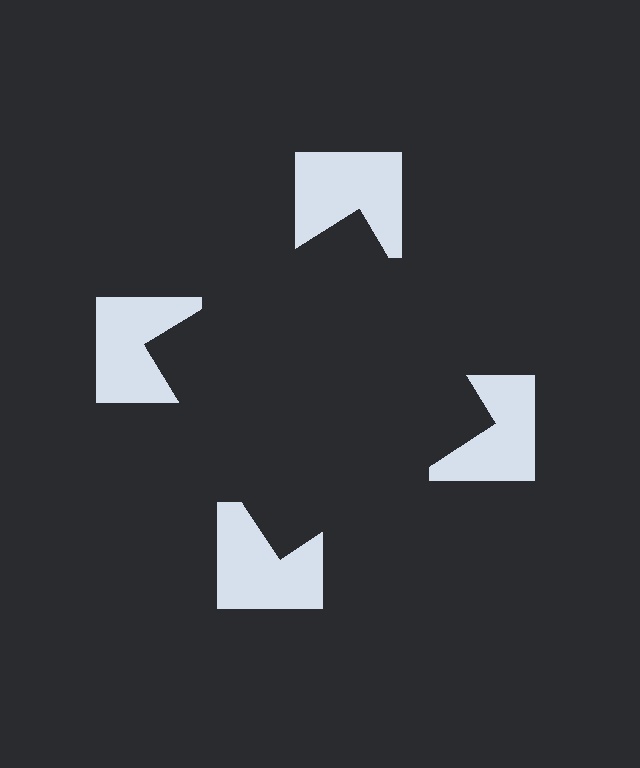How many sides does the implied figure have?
4 sides.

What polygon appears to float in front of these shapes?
An illusory square — its edges are inferred from the aligned wedge cuts in the notched squares, not physically drawn.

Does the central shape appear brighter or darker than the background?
It typically appears slightly darker than the background, even though no actual brightness change is drawn.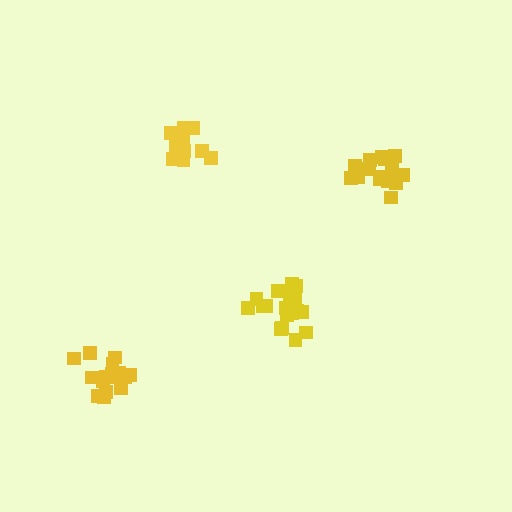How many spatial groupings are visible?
There are 4 spatial groupings.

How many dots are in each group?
Group 1: 17 dots, Group 2: 18 dots, Group 3: 13 dots, Group 4: 16 dots (64 total).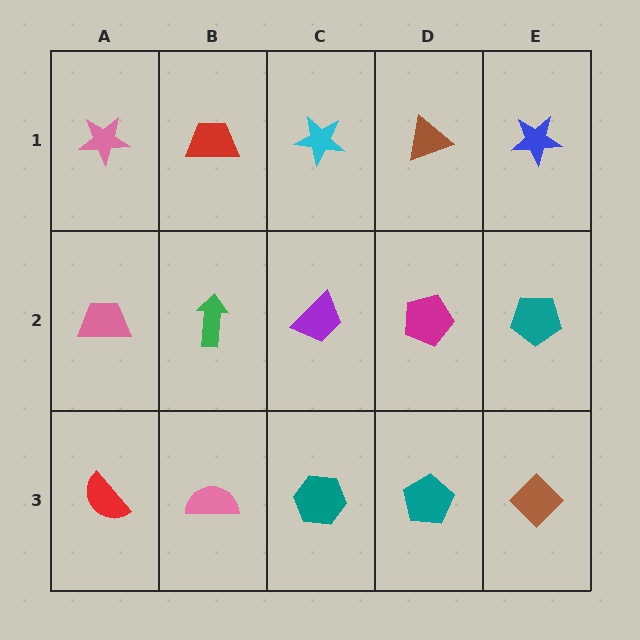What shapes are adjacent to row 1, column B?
A green arrow (row 2, column B), a pink star (row 1, column A), a cyan star (row 1, column C).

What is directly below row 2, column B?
A pink semicircle.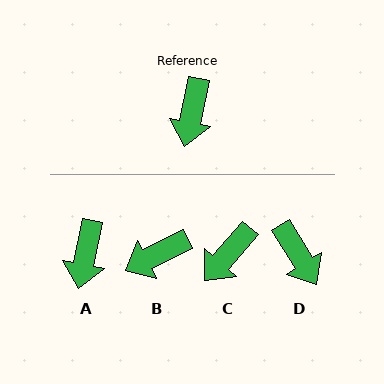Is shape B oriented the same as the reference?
No, it is off by about 52 degrees.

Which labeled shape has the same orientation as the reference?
A.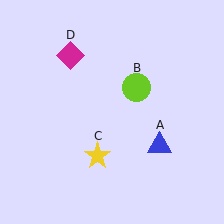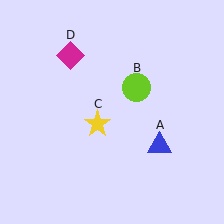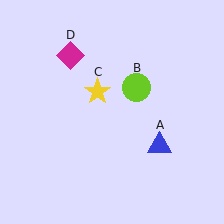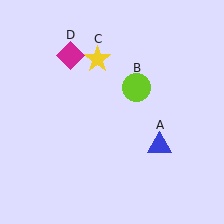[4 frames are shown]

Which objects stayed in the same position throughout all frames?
Blue triangle (object A) and lime circle (object B) and magenta diamond (object D) remained stationary.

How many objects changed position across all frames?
1 object changed position: yellow star (object C).